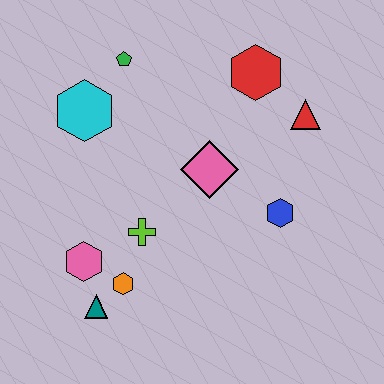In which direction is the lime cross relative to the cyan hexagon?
The lime cross is below the cyan hexagon.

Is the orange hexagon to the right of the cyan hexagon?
Yes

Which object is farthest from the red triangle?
The teal triangle is farthest from the red triangle.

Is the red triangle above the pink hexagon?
Yes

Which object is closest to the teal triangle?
The orange hexagon is closest to the teal triangle.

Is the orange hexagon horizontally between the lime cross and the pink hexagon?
Yes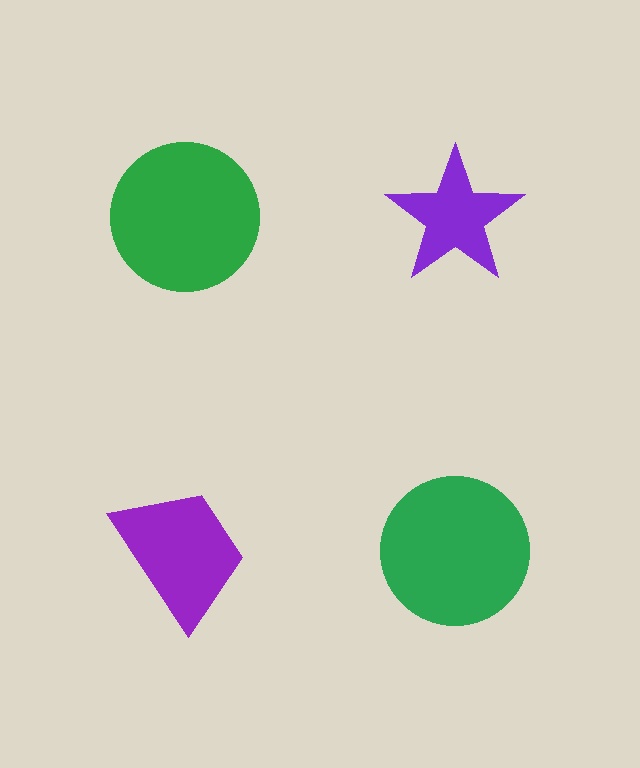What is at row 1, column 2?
A purple star.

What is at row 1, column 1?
A green circle.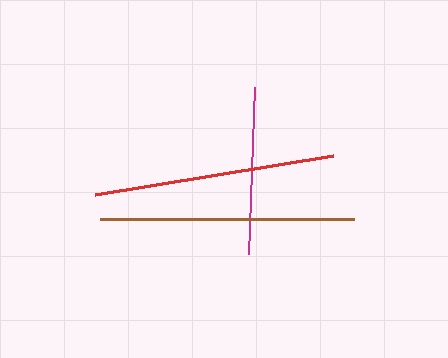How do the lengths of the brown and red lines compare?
The brown and red lines are approximately the same length.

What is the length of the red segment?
The red segment is approximately 241 pixels long.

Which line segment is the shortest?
The magenta line is the shortest at approximately 167 pixels.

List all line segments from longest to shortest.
From longest to shortest: brown, red, magenta.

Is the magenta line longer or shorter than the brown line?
The brown line is longer than the magenta line.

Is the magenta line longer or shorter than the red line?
The red line is longer than the magenta line.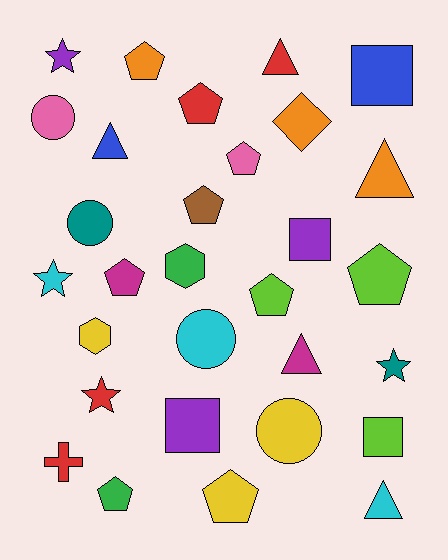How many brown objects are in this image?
There is 1 brown object.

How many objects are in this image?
There are 30 objects.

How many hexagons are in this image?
There are 2 hexagons.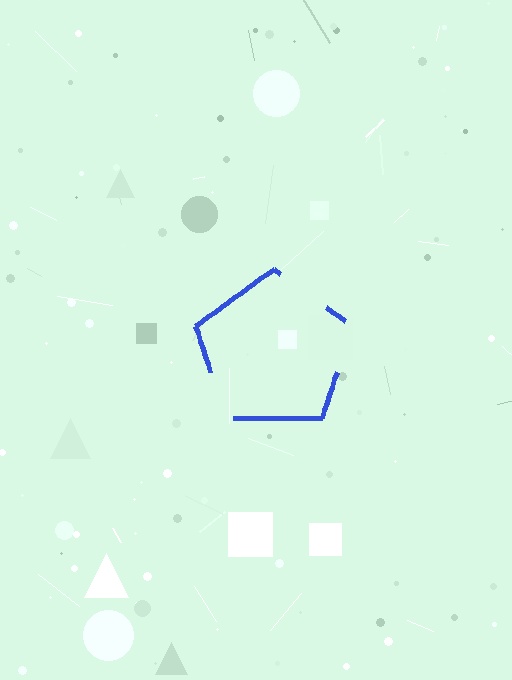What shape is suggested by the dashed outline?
The dashed outline suggests a pentagon.